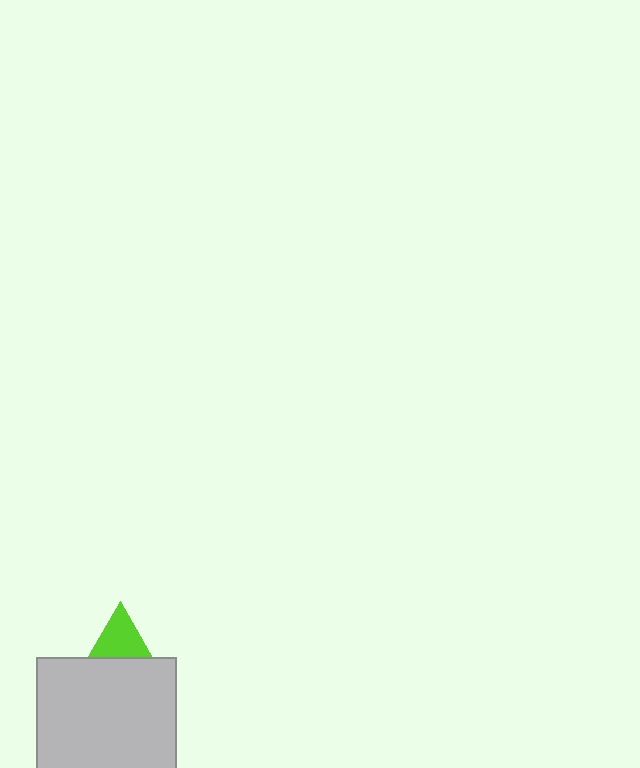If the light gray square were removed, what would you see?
You would see the complete lime triangle.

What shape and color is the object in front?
The object in front is a light gray square.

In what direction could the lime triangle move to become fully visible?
The lime triangle could move up. That would shift it out from behind the light gray square entirely.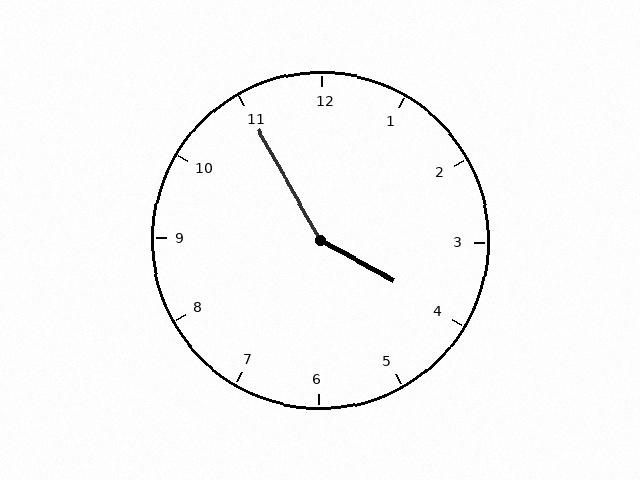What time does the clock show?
3:55.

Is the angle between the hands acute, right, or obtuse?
It is obtuse.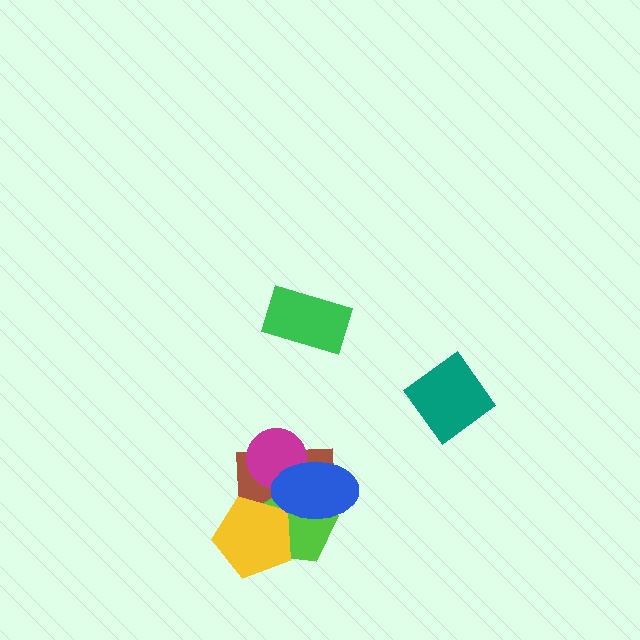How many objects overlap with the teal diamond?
0 objects overlap with the teal diamond.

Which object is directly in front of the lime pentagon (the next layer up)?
The yellow pentagon is directly in front of the lime pentagon.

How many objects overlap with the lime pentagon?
3 objects overlap with the lime pentagon.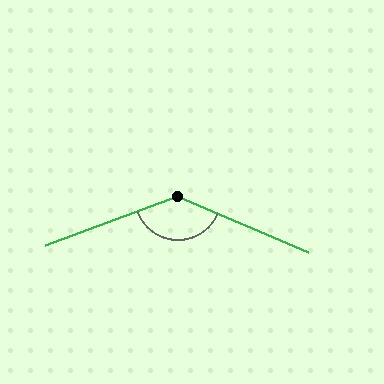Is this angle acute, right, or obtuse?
It is obtuse.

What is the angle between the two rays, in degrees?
Approximately 137 degrees.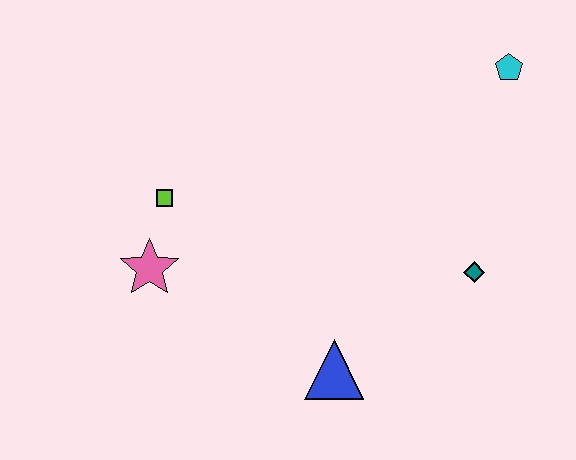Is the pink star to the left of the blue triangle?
Yes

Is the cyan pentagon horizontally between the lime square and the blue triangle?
No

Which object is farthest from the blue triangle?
The cyan pentagon is farthest from the blue triangle.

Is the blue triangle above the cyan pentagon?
No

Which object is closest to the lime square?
The pink star is closest to the lime square.